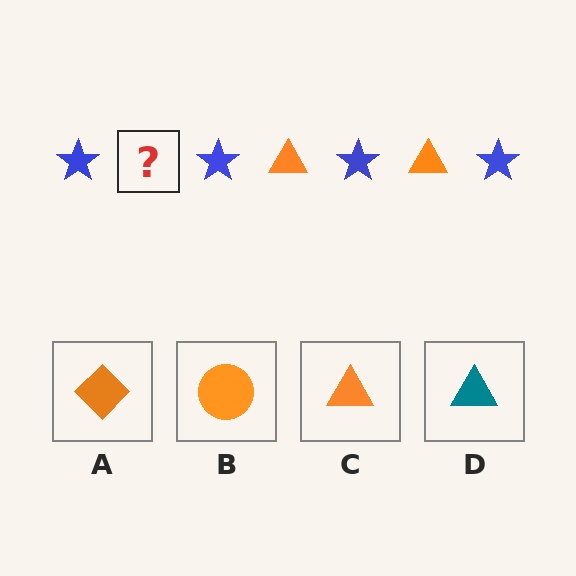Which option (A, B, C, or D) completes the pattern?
C.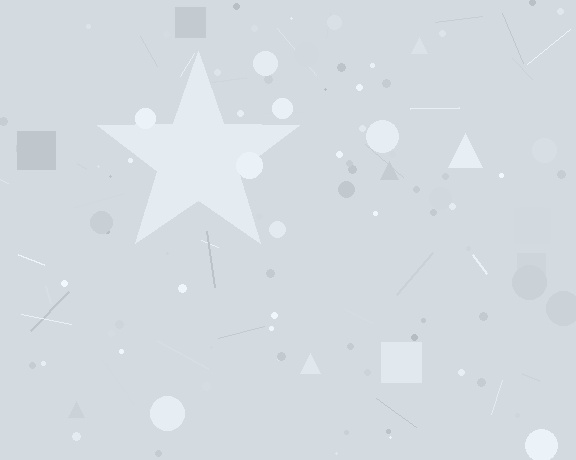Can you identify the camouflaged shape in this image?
The camouflaged shape is a star.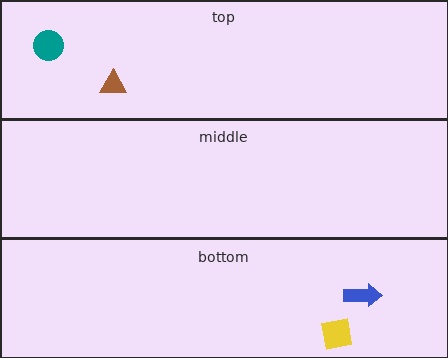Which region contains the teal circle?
The top region.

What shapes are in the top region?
The brown triangle, the teal circle.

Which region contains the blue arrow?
The bottom region.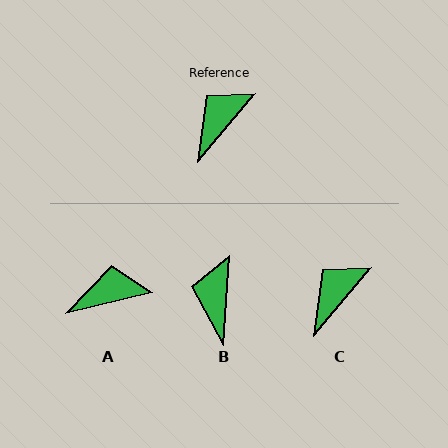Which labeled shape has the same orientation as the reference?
C.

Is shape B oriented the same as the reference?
No, it is off by about 36 degrees.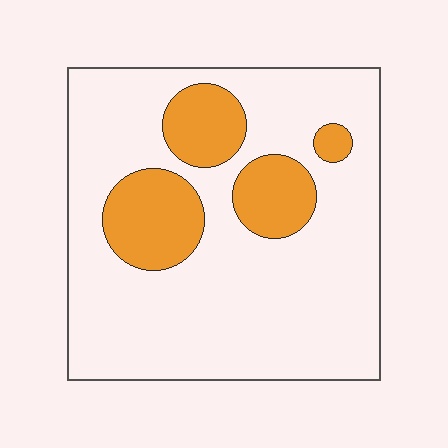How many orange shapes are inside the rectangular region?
4.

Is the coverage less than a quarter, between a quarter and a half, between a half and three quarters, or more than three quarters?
Less than a quarter.